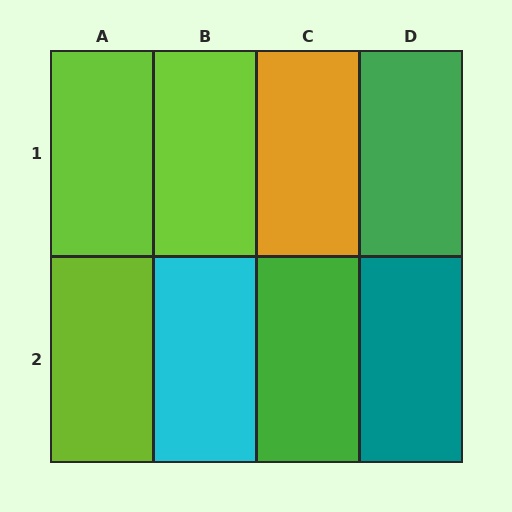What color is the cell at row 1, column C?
Orange.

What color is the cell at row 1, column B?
Lime.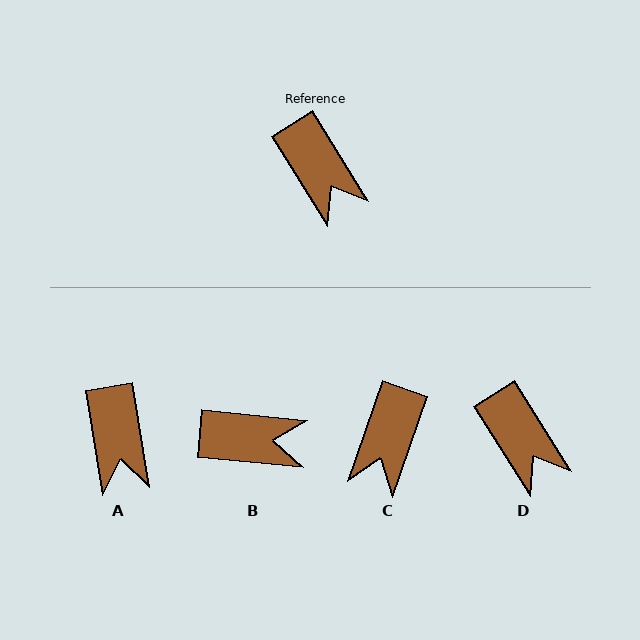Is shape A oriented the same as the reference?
No, it is off by about 23 degrees.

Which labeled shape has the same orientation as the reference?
D.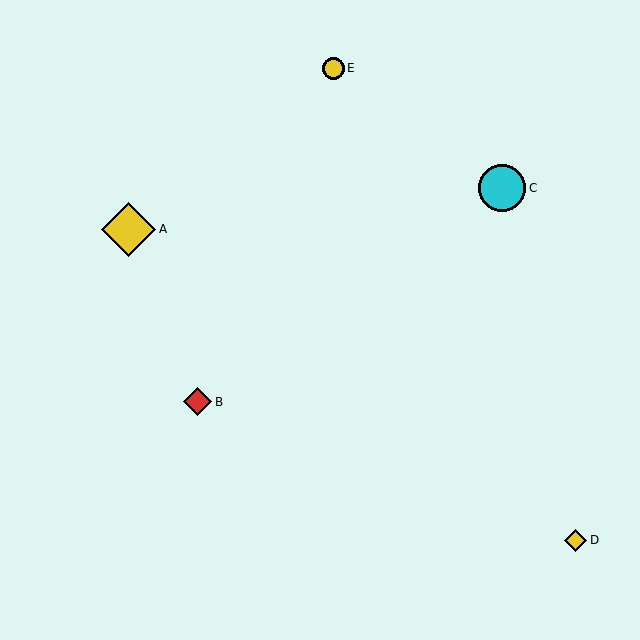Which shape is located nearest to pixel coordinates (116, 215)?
The yellow diamond (labeled A) at (129, 229) is nearest to that location.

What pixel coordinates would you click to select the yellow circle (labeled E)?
Click at (333, 68) to select the yellow circle E.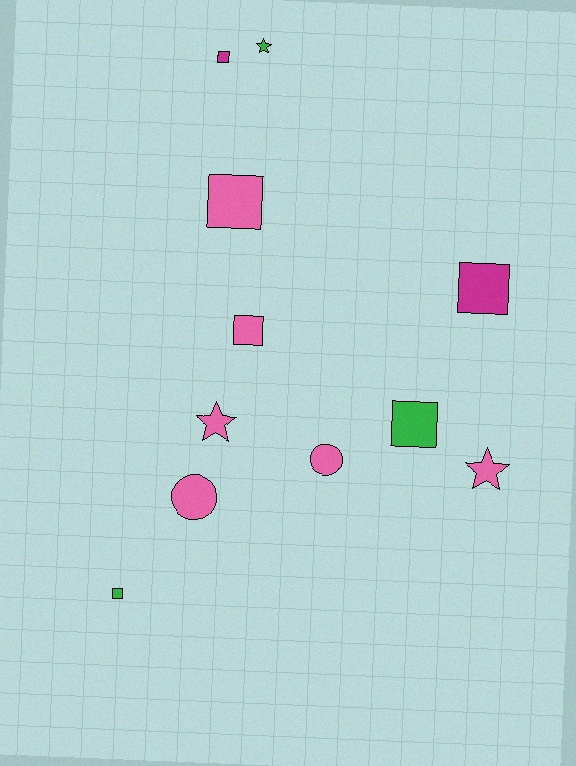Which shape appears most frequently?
Square, with 6 objects.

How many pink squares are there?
There are 2 pink squares.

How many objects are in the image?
There are 11 objects.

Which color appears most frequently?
Pink, with 6 objects.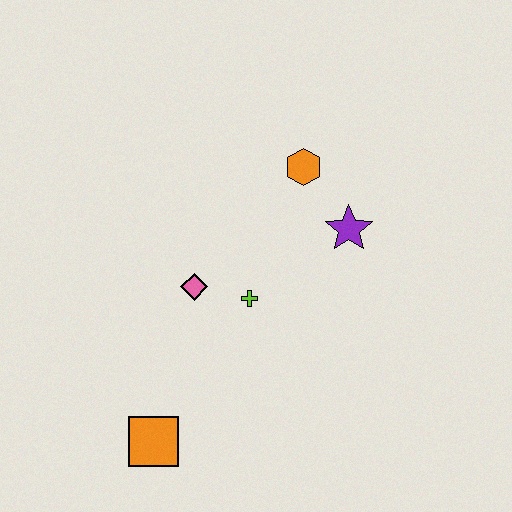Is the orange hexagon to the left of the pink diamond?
No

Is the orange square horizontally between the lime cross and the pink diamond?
No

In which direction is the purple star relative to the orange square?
The purple star is above the orange square.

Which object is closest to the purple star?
The orange hexagon is closest to the purple star.